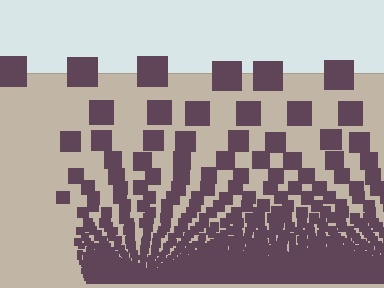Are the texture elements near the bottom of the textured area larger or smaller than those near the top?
Smaller. The gradient is inverted — elements near the bottom are smaller and denser.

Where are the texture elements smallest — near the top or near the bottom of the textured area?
Near the bottom.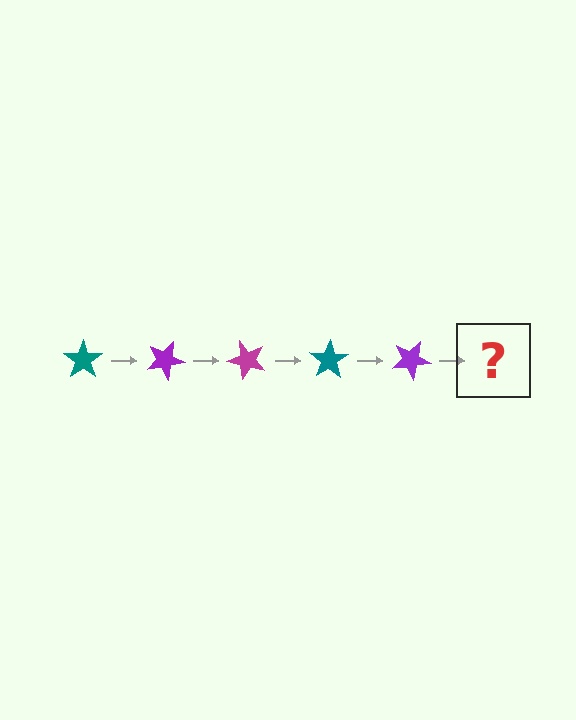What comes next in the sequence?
The next element should be a magenta star, rotated 125 degrees from the start.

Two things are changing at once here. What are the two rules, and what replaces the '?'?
The two rules are that it rotates 25 degrees each step and the color cycles through teal, purple, and magenta. The '?' should be a magenta star, rotated 125 degrees from the start.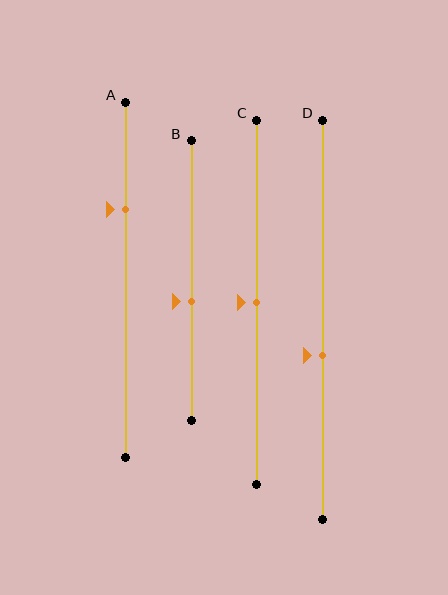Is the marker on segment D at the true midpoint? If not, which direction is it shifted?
No, the marker on segment D is shifted downward by about 9% of the segment length.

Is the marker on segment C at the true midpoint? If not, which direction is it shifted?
Yes, the marker on segment C is at the true midpoint.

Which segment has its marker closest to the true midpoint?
Segment C has its marker closest to the true midpoint.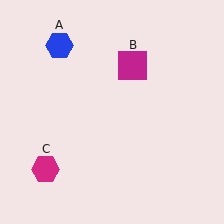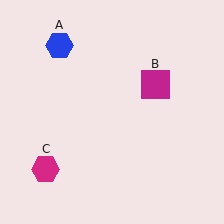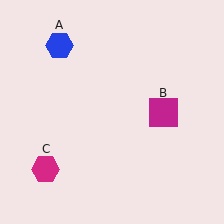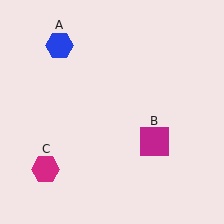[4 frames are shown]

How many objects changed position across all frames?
1 object changed position: magenta square (object B).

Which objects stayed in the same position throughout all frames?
Blue hexagon (object A) and magenta hexagon (object C) remained stationary.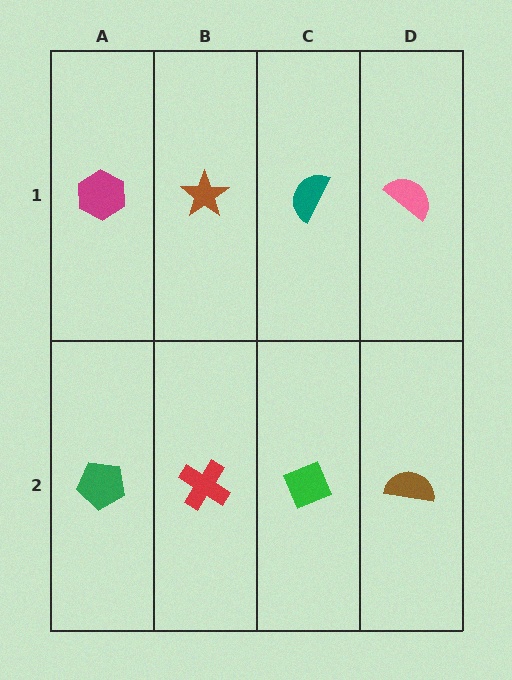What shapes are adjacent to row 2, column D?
A pink semicircle (row 1, column D), a green diamond (row 2, column C).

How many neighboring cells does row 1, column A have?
2.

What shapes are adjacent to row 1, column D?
A brown semicircle (row 2, column D), a teal semicircle (row 1, column C).